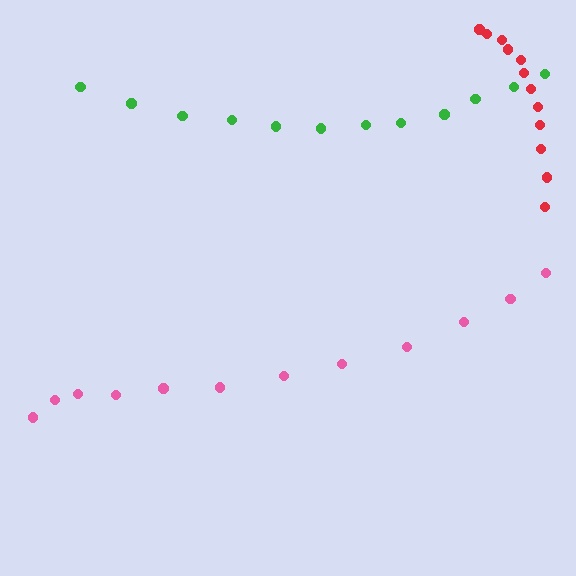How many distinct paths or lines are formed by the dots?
There are 3 distinct paths.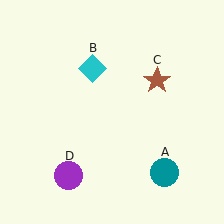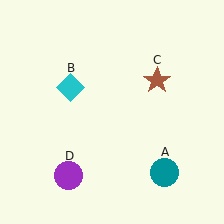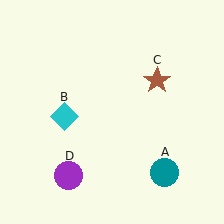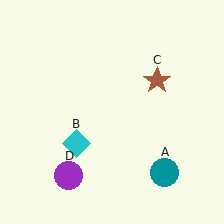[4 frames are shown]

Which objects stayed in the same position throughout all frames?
Teal circle (object A) and brown star (object C) and purple circle (object D) remained stationary.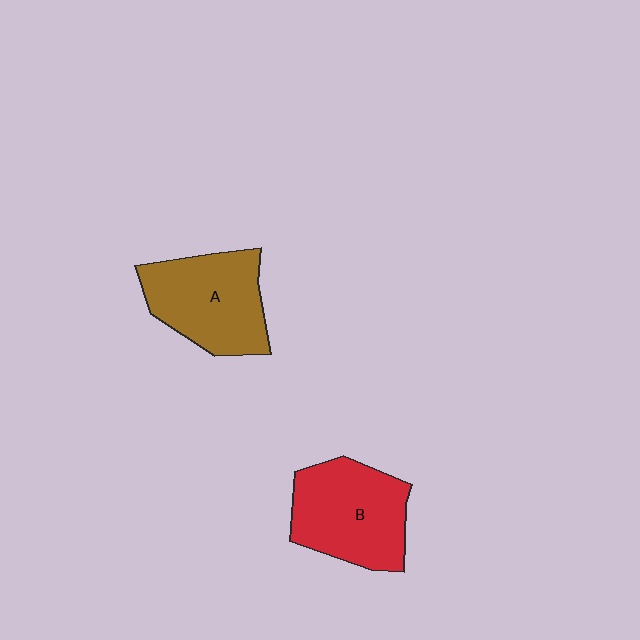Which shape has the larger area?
Shape B (red).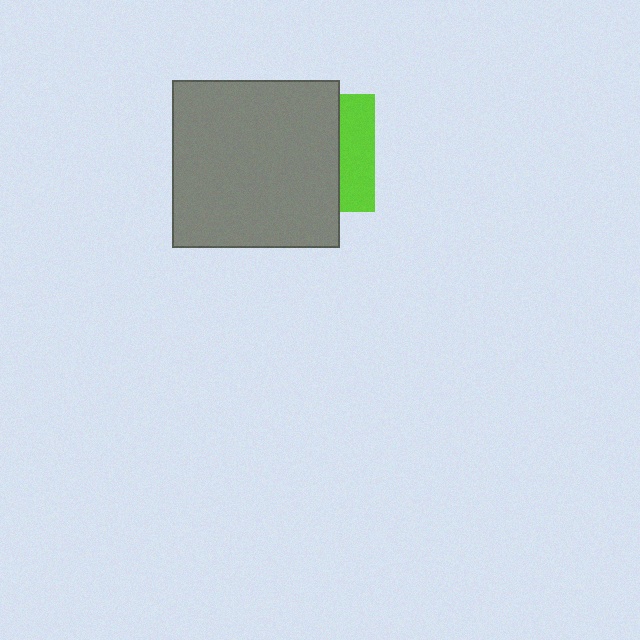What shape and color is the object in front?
The object in front is a gray square.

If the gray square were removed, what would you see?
You would see the complete lime square.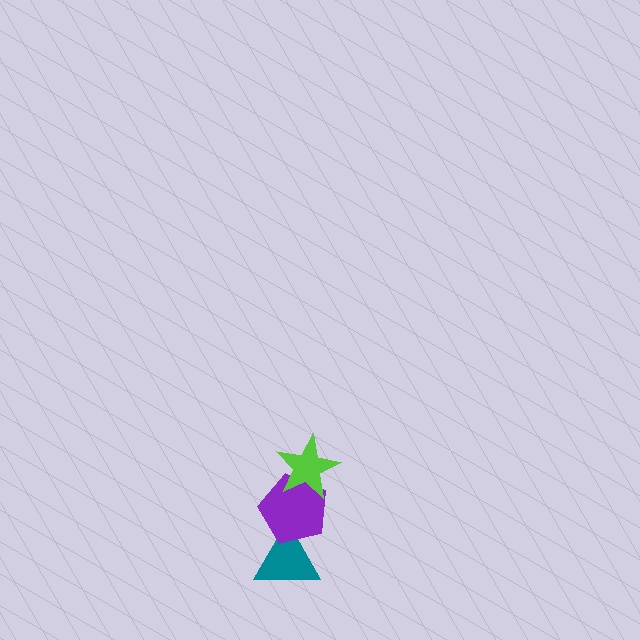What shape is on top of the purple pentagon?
The lime star is on top of the purple pentagon.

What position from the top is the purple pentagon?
The purple pentagon is 2nd from the top.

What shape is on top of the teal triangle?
The purple pentagon is on top of the teal triangle.